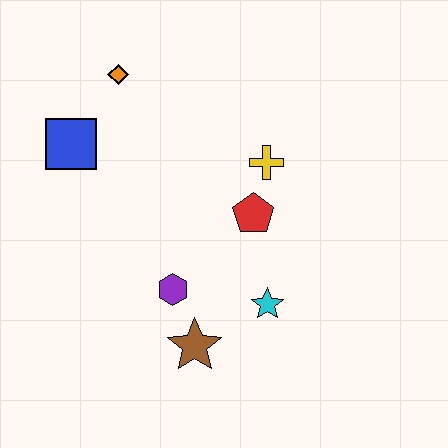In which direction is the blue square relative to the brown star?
The blue square is above the brown star.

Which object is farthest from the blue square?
The cyan star is farthest from the blue square.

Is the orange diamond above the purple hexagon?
Yes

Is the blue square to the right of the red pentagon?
No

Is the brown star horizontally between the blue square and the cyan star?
Yes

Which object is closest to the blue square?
The orange diamond is closest to the blue square.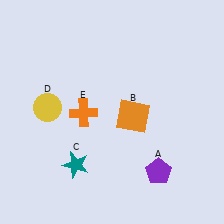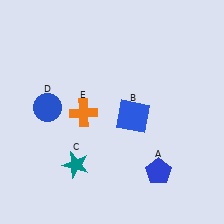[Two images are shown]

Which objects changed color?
A changed from purple to blue. B changed from orange to blue. D changed from yellow to blue.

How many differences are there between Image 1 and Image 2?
There are 3 differences between the two images.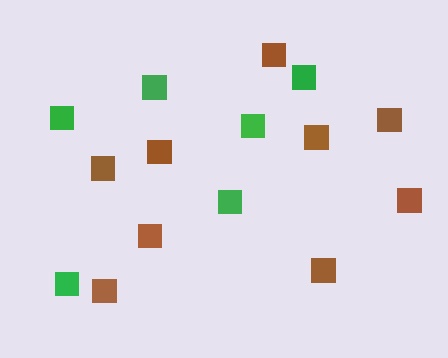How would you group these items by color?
There are 2 groups: one group of green squares (6) and one group of brown squares (9).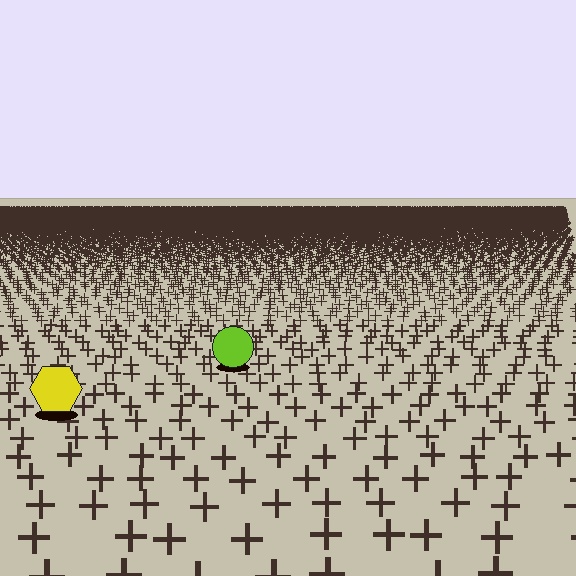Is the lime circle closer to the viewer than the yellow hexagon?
No. The yellow hexagon is closer — you can tell from the texture gradient: the ground texture is coarser near it.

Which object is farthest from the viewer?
The lime circle is farthest from the viewer. It appears smaller and the ground texture around it is denser.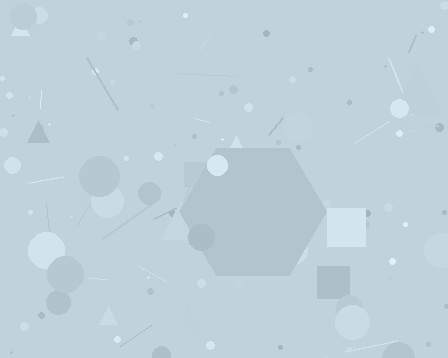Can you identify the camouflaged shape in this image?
The camouflaged shape is a hexagon.